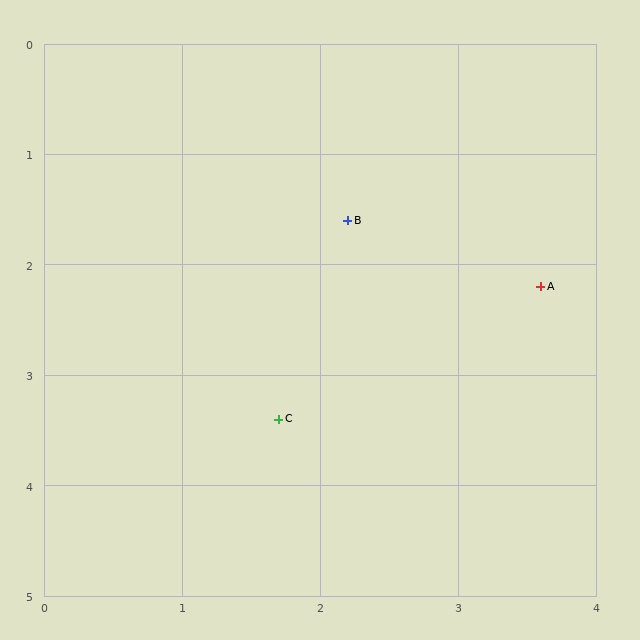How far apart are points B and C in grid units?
Points B and C are about 1.9 grid units apart.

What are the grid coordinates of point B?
Point B is at approximately (2.2, 1.6).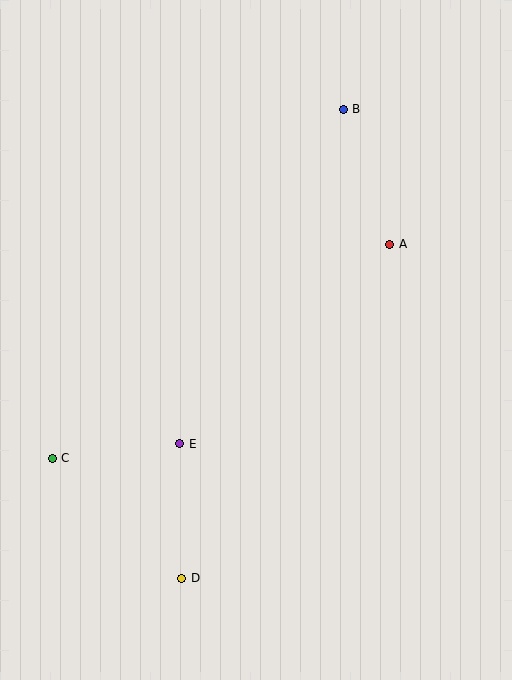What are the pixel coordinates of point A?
Point A is at (390, 244).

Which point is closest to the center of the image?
Point E at (179, 444) is closest to the center.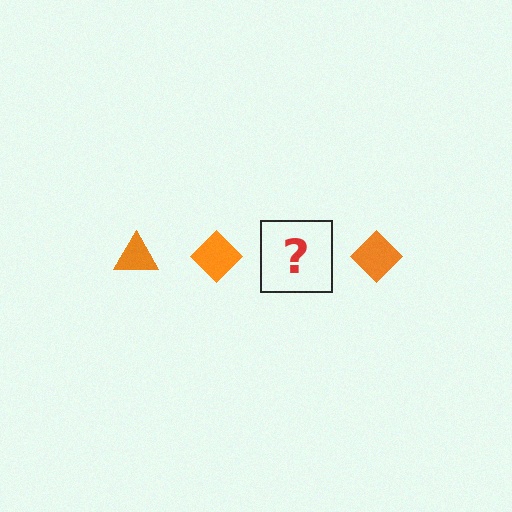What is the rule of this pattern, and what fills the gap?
The rule is that the pattern cycles through triangle, diamond shapes in orange. The gap should be filled with an orange triangle.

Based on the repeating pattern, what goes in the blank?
The blank should be an orange triangle.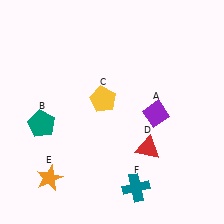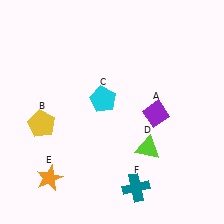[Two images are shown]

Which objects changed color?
B changed from teal to yellow. C changed from yellow to cyan. D changed from red to lime.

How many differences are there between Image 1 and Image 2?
There are 3 differences between the two images.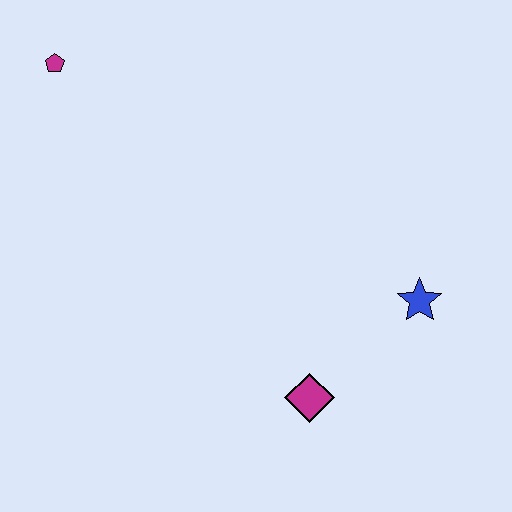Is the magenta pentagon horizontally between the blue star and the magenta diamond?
No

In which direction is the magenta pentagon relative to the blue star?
The magenta pentagon is to the left of the blue star.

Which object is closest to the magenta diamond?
The blue star is closest to the magenta diamond.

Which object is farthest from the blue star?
The magenta pentagon is farthest from the blue star.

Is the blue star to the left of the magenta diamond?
No